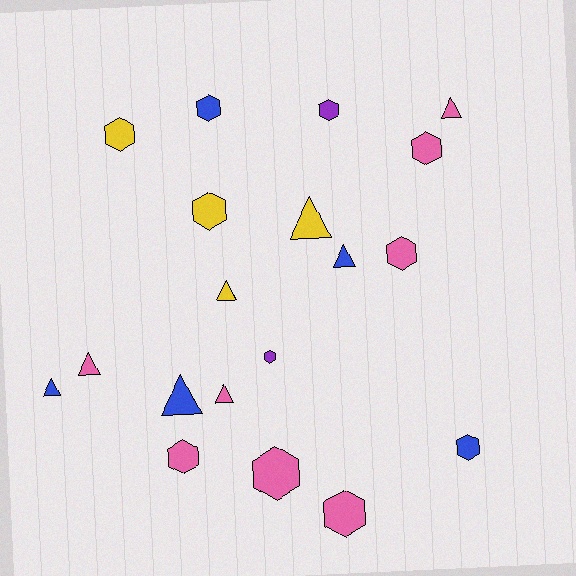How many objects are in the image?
There are 19 objects.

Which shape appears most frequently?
Hexagon, with 11 objects.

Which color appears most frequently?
Pink, with 8 objects.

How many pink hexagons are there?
There are 5 pink hexagons.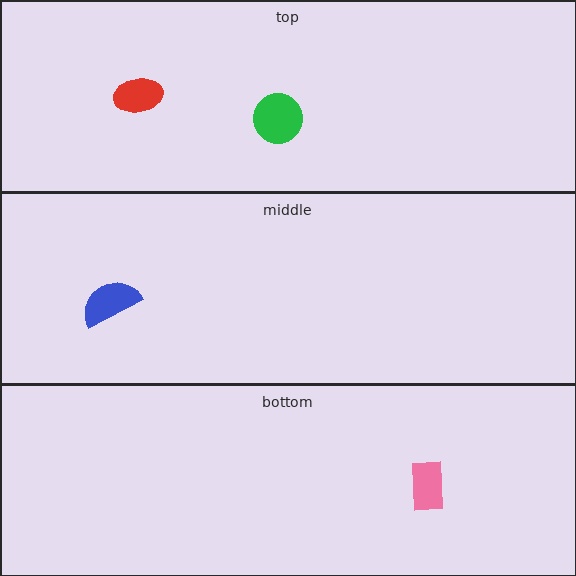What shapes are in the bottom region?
The pink rectangle.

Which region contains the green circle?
The top region.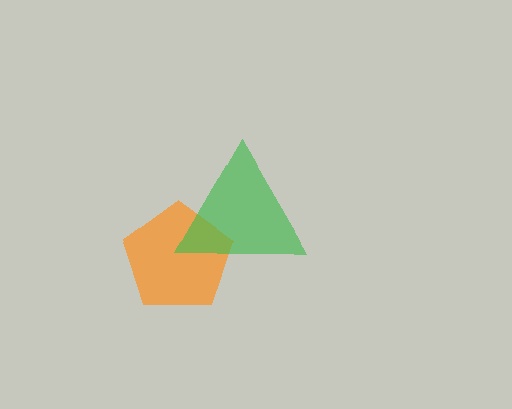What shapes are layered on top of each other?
The layered shapes are: an orange pentagon, a green triangle.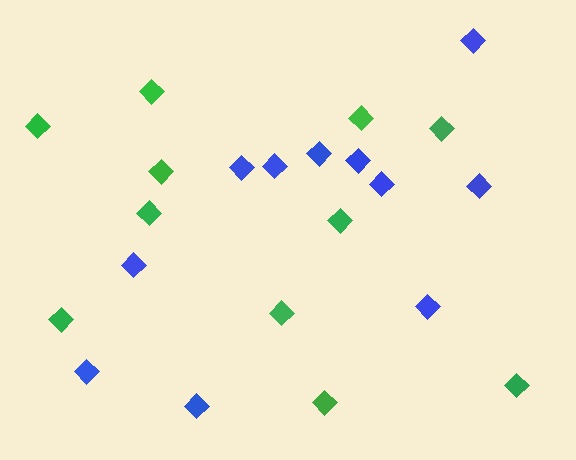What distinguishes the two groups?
There are 2 groups: one group of green diamonds (11) and one group of blue diamonds (11).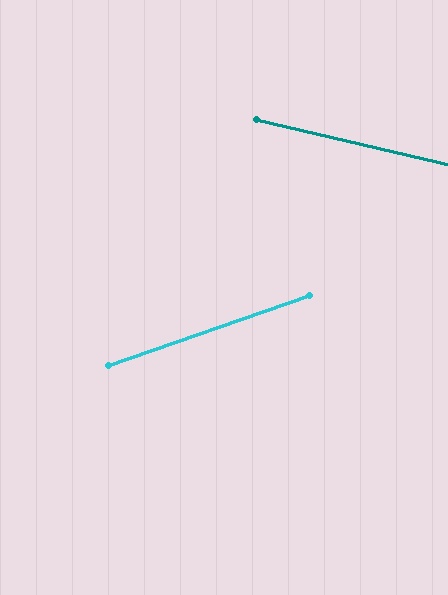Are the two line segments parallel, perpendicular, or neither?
Neither parallel nor perpendicular — they differ by about 32°.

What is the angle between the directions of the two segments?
Approximately 32 degrees.